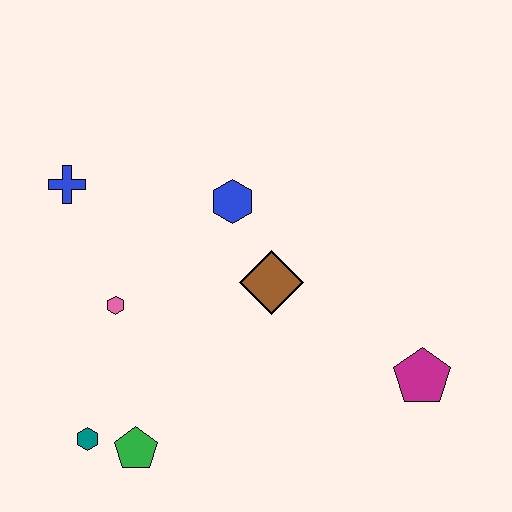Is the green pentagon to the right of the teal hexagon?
Yes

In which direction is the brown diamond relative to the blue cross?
The brown diamond is to the right of the blue cross.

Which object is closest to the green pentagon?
The teal hexagon is closest to the green pentagon.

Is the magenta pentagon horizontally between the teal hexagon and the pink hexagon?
No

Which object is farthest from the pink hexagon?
The magenta pentagon is farthest from the pink hexagon.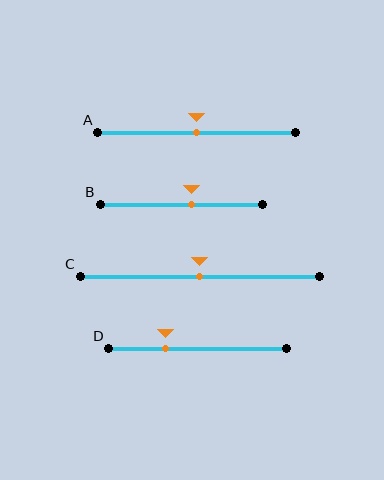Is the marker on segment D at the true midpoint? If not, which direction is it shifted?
No, the marker on segment D is shifted to the left by about 18% of the segment length.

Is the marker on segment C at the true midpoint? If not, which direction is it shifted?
Yes, the marker on segment C is at the true midpoint.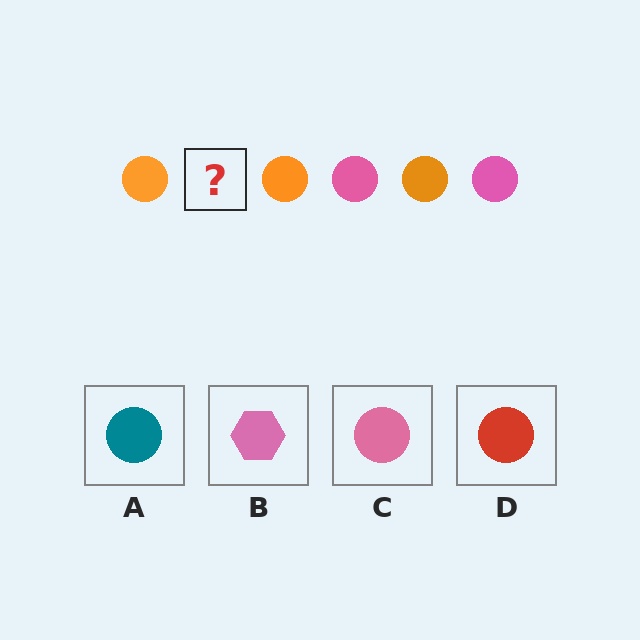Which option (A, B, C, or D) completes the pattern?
C.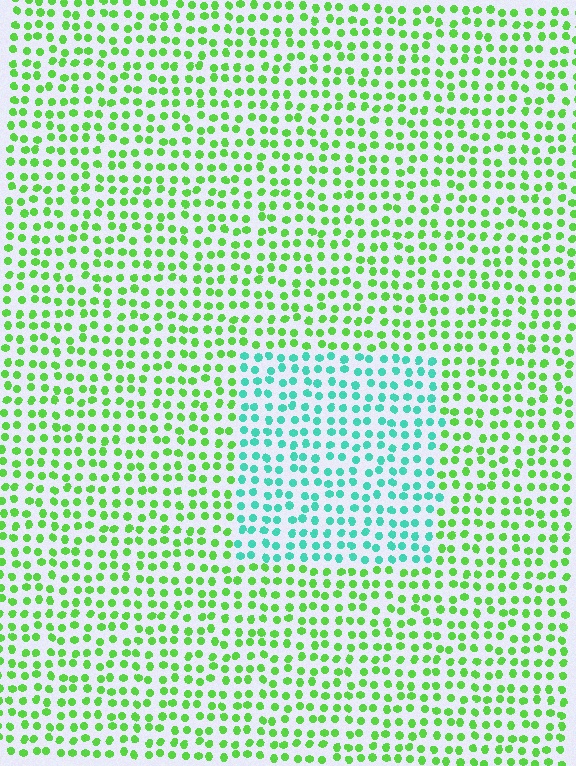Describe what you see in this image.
The image is filled with small lime elements in a uniform arrangement. A rectangle-shaped region is visible where the elements are tinted to a slightly different hue, forming a subtle color boundary.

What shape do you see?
I see a rectangle.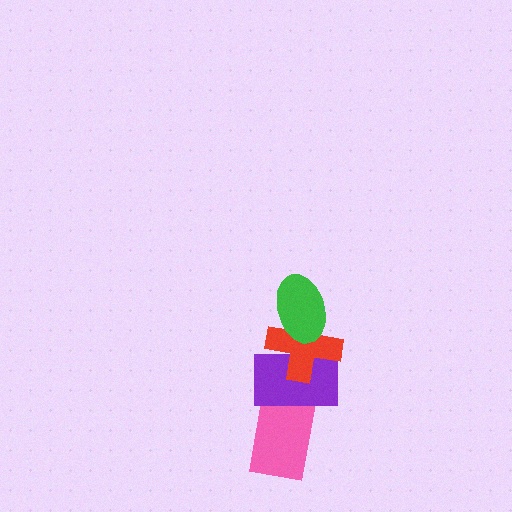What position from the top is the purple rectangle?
The purple rectangle is 3rd from the top.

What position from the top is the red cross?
The red cross is 2nd from the top.